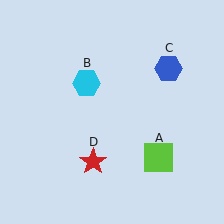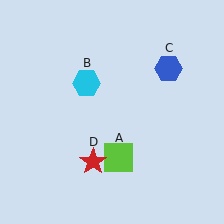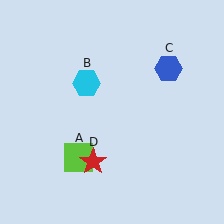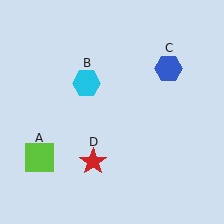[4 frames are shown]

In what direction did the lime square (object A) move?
The lime square (object A) moved left.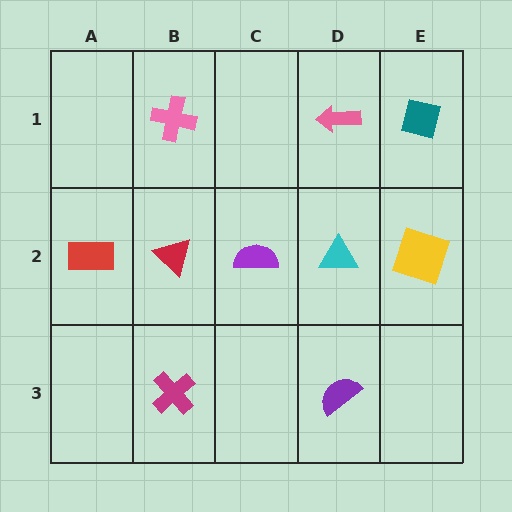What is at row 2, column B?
A red triangle.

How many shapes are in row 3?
2 shapes.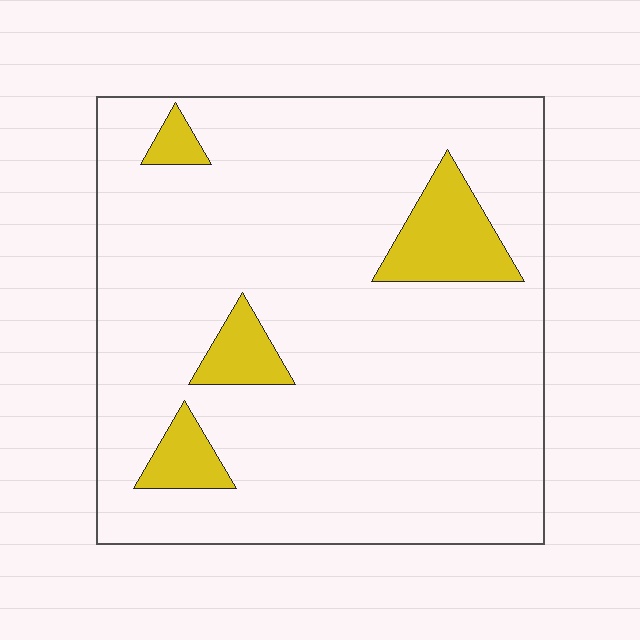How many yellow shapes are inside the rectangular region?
4.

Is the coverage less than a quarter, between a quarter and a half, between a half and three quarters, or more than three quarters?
Less than a quarter.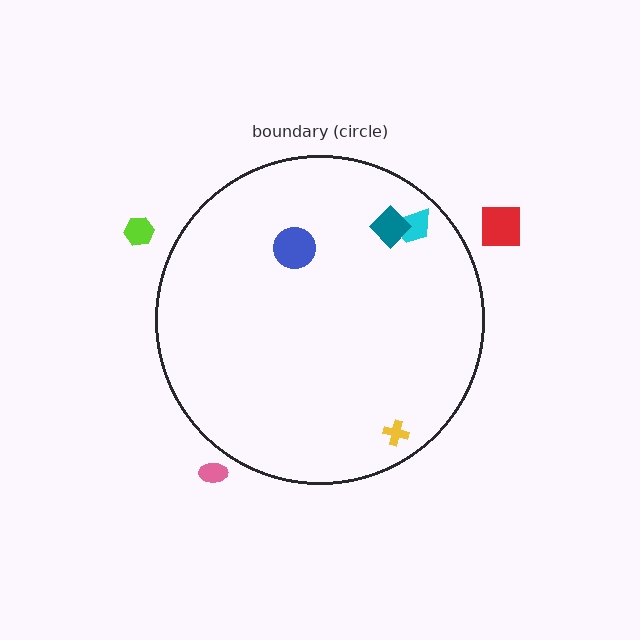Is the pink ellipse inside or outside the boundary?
Outside.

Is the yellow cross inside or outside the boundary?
Inside.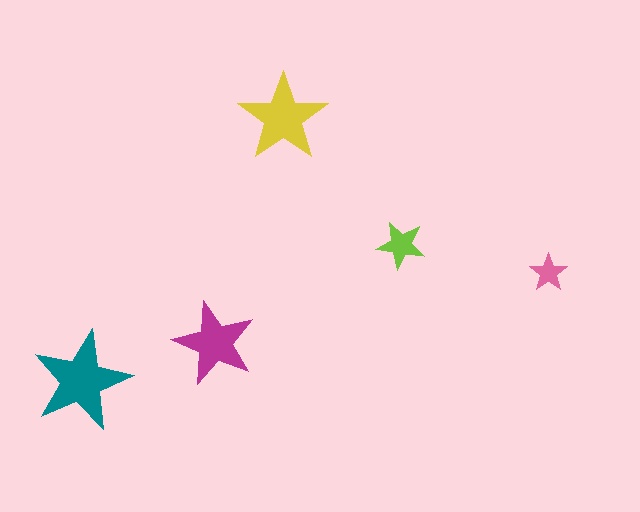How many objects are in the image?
There are 5 objects in the image.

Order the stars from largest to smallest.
the teal one, the yellow one, the magenta one, the lime one, the pink one.